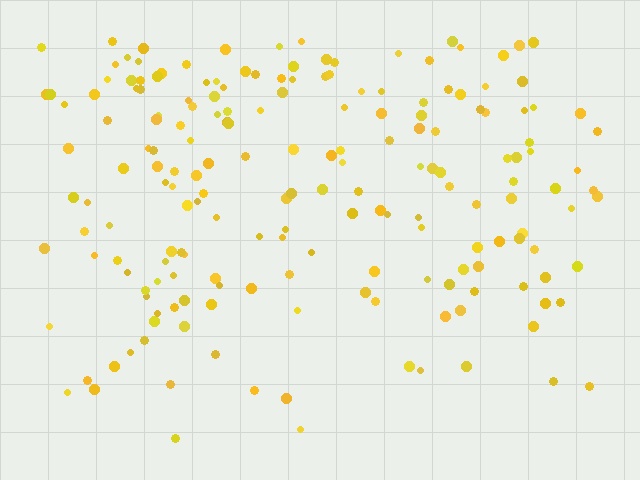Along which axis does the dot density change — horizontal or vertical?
Vertical.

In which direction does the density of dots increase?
From bottom to top, with the top side densest.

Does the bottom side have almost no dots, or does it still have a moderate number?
Still a moderate number, just noticeably fewer than the top.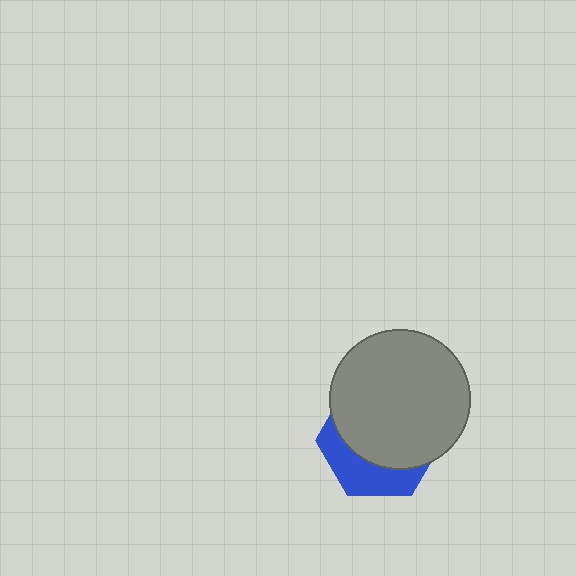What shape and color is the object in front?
The object in front is a gray circle.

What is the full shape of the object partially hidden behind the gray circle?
The partially hidden object is a blue hexagon.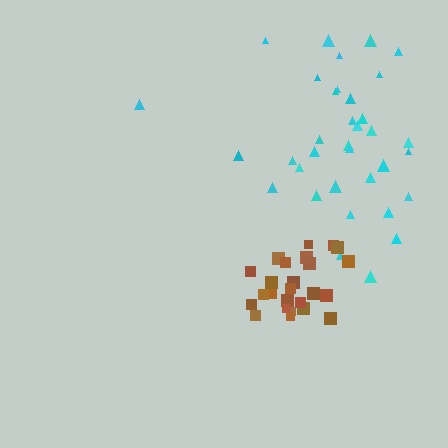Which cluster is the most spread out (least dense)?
Cyan.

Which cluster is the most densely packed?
Brown.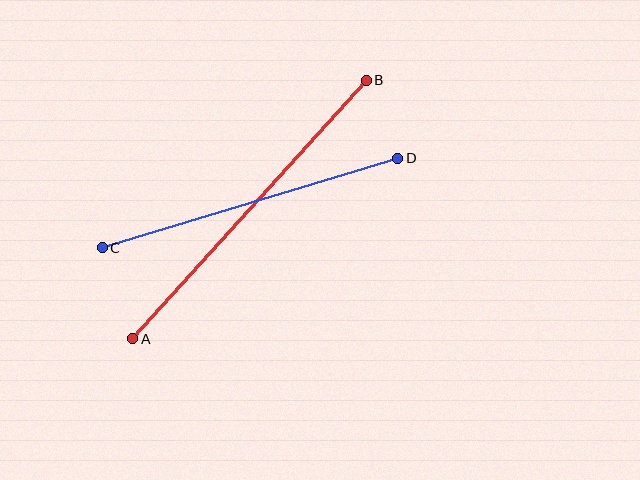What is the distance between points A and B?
The distance is approximately 348 pixels.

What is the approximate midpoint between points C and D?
The midpoint is at approximately (250, 203) pixels.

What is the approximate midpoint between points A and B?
The midpoint is at approximately (250, 210) pixels.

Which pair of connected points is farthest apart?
Points A and B are farthest apart.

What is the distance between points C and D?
The distance is approximately 309 pixels.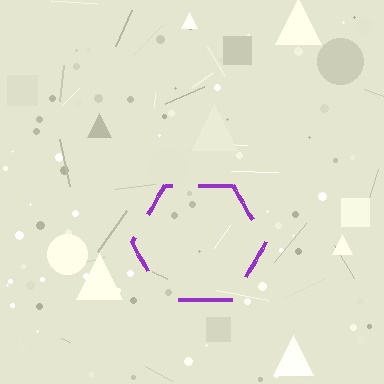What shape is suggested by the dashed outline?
The dashed outline suggests a hexagon.